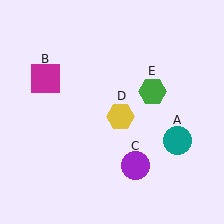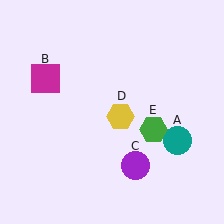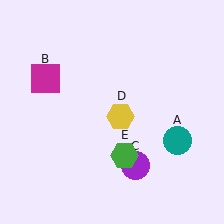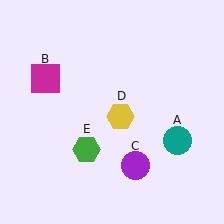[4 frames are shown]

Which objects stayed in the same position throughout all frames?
Teal circle (object A) and magenta square (object B) and purple circle (object C) and yellow hexagon (object D) remained stationary.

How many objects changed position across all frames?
1 object changed position: green hexagon (object E).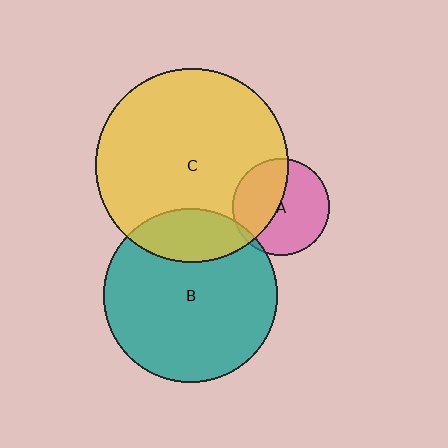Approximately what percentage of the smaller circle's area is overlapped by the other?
Approximately 5%.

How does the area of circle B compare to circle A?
Approximately 3.3 times.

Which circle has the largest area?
Circle C (yellow).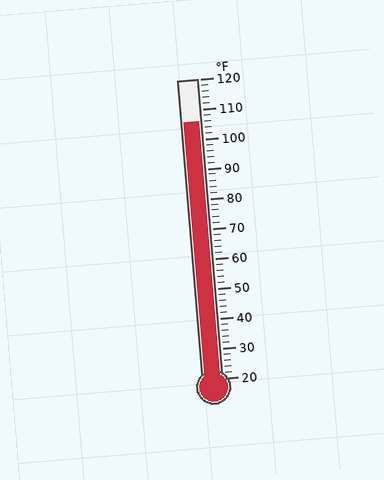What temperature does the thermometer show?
The thermometer shows approximately 106°F.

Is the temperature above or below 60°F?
The temperature is above 60°F.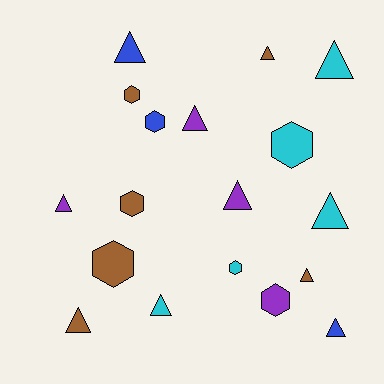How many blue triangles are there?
There are 2 blue triangles.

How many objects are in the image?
There are 18 objects.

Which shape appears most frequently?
Triangle, with 11 objects.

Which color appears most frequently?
Brown, with 6 objects.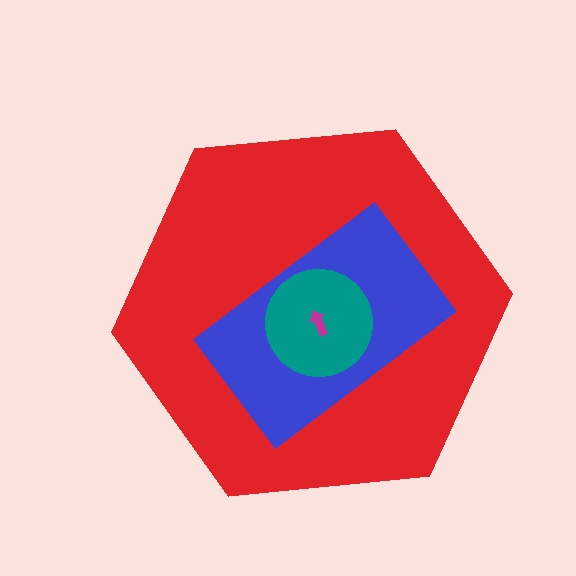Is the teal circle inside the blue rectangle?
Yes.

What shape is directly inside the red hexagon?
The blue rectangle.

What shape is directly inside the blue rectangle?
The teal circle.